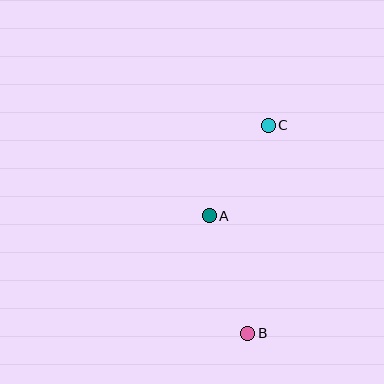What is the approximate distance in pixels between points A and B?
The distance between A and B is approximately 124 pixels.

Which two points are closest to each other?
Points A and C are closest to each other.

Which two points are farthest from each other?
Points B and C are farthest from each other.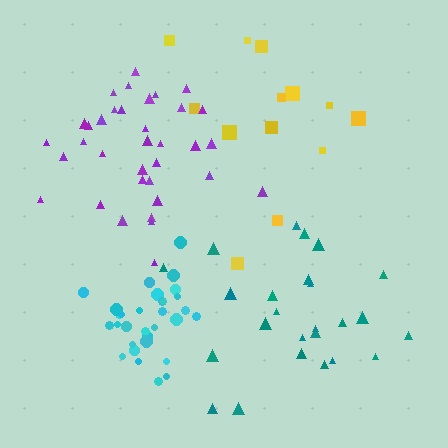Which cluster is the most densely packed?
Cyan.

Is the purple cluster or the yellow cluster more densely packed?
Purple.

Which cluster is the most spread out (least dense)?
Yellow.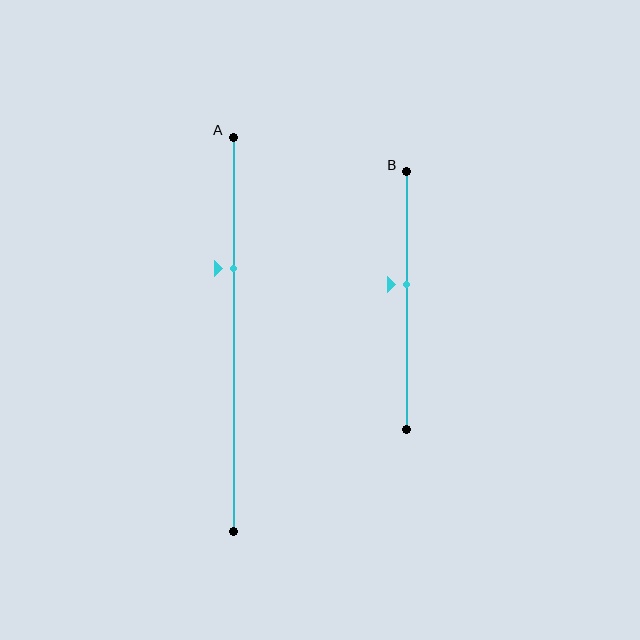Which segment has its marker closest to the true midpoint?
Segment B has its marker closest to the true midpoint.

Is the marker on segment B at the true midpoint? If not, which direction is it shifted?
No, the marker on segment B is shifted upward by about 6% of the segment length.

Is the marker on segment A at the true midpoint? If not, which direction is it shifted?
No, the marker on segment A is shifted upward by about 17% of the segment length.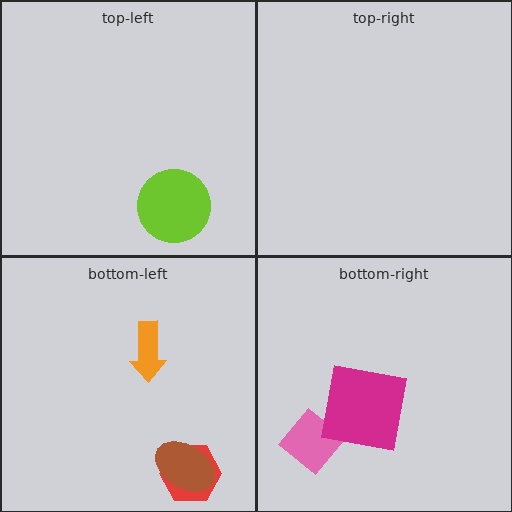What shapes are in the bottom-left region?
The orange arrow, the red hexagon, the brown ellipse.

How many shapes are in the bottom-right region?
2.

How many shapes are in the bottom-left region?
3.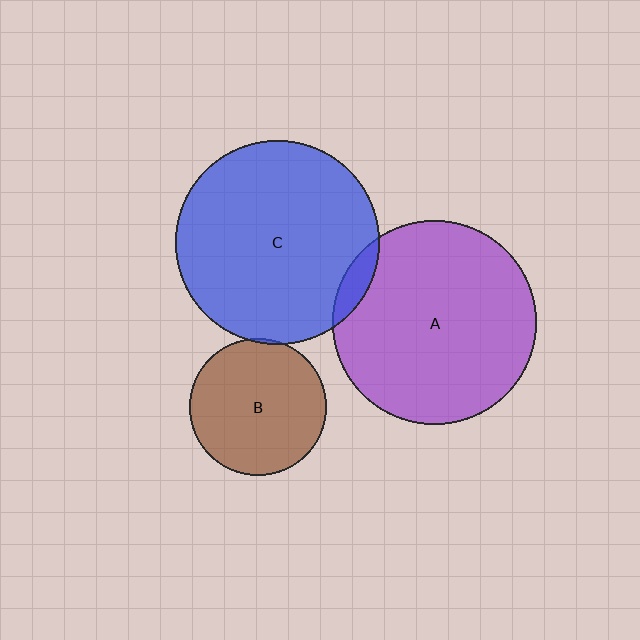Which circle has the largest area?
Circle A (purple).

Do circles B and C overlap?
Yes.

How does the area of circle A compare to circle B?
Approximately 2.2 times.